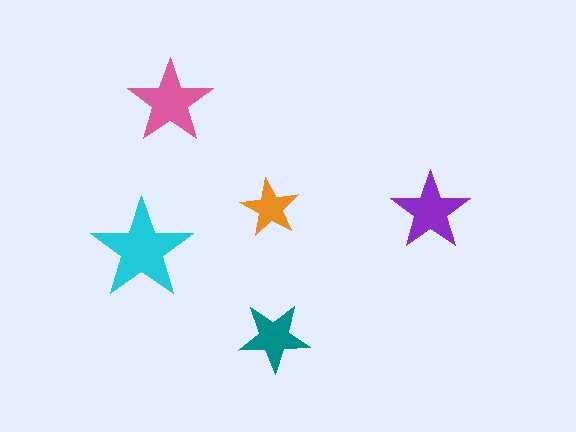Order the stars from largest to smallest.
the cyan one, the pink one, the purple one, the teal one, the orange one.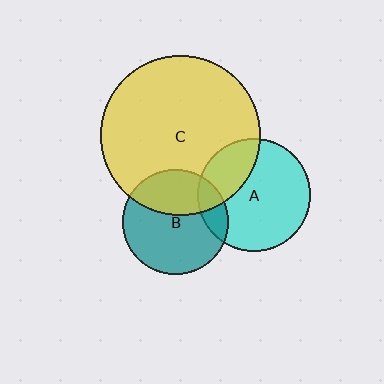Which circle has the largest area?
Circle C (yellow).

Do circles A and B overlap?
Yes.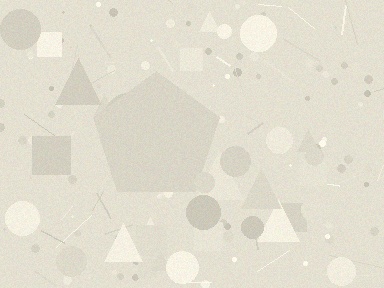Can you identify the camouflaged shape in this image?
The camouflaged shape is a pentagon.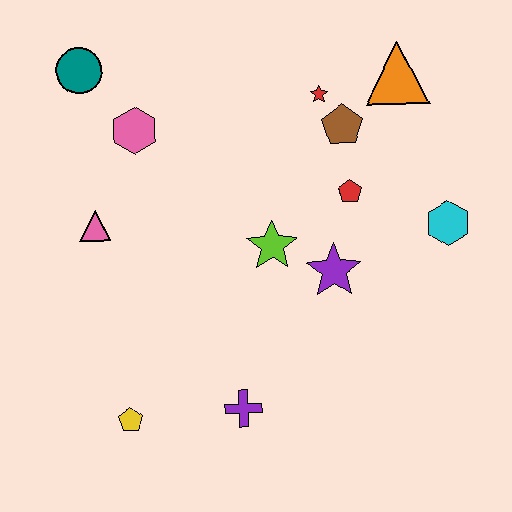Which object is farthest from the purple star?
The teal circle is farthest from the purple star.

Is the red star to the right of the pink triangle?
Yes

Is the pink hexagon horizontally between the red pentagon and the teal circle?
Yes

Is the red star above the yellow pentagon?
Yes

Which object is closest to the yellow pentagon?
The purple cross is closest to the yellow pentagon.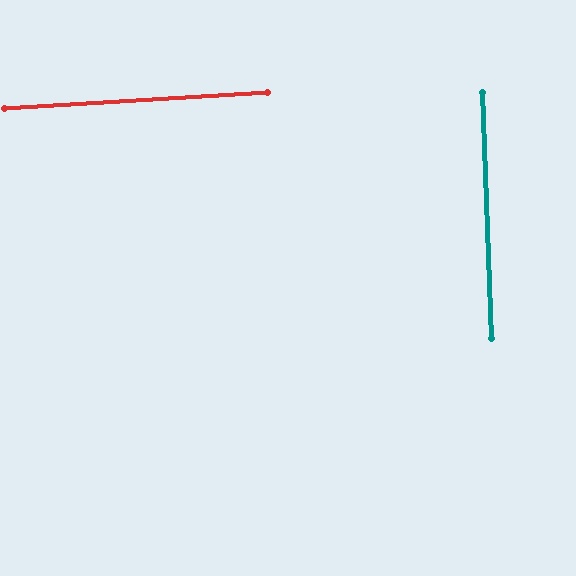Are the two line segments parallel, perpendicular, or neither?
Perpendicular — they meet at approximately 89°.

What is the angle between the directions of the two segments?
Approximately 89 degrees.